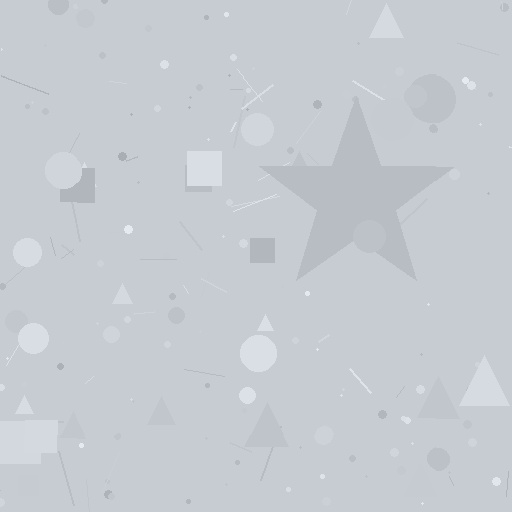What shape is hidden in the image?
A star is hidden in the image.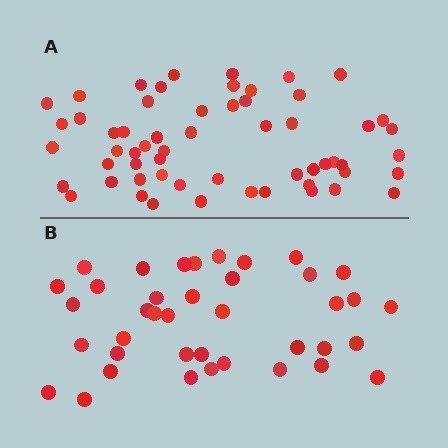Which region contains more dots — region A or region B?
Region A (the top region) has more dots.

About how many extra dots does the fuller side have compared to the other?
Region A has approximately 20 more dots than region B.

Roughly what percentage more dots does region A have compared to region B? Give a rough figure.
About 50% more.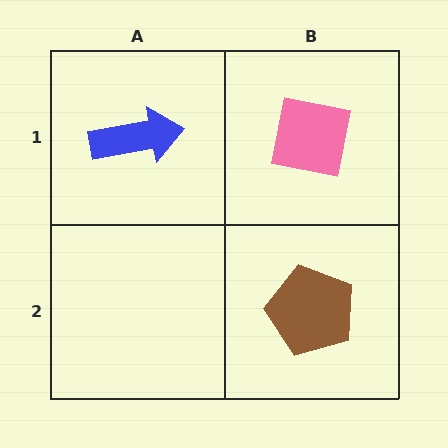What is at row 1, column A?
A blue arrow.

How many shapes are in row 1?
2 shapes.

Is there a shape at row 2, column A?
No, that cell is empty.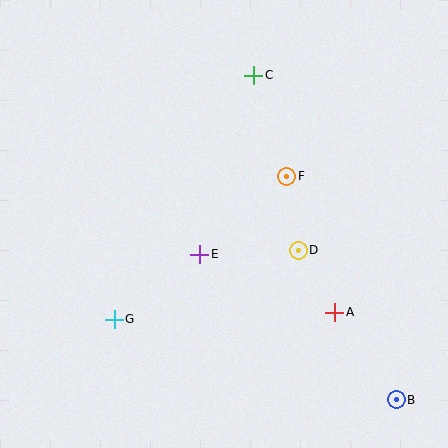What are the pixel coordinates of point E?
Point E is at (199, 254).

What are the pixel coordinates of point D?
Point D is at (298, 250).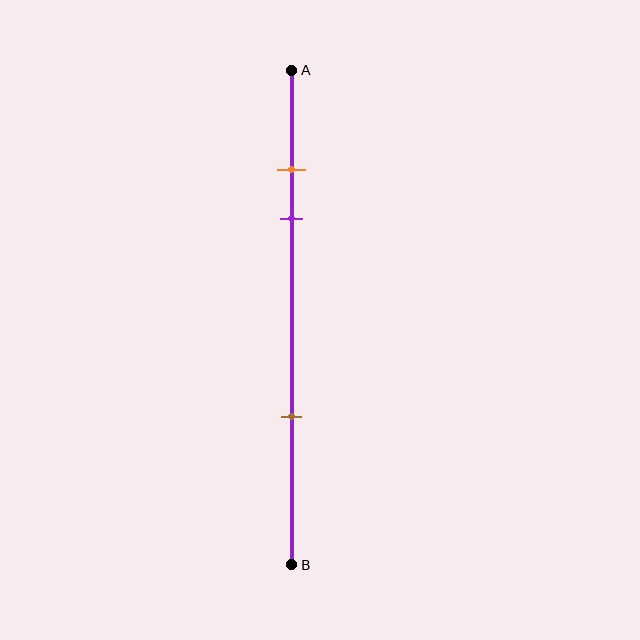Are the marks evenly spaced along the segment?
No, the marks are not evenly spaced.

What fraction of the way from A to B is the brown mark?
The brown mark is approximately 70% (0.7) of the way from A to B.